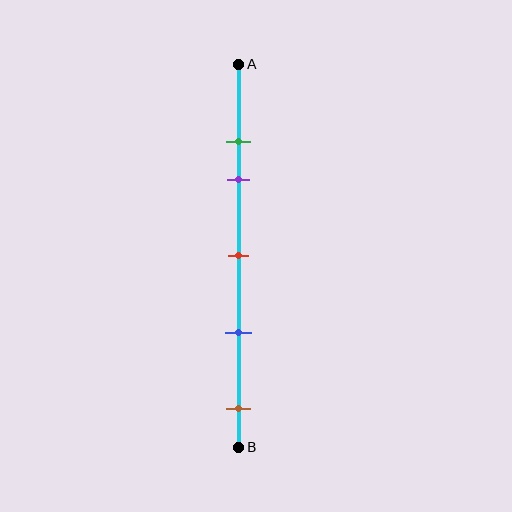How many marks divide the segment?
There are 5 marks dividing the segment.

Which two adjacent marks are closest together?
The green and purple marks are the closest adjacent pair.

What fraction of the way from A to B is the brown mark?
The brown mark is approximately 90% (0.9) of the way from A to B.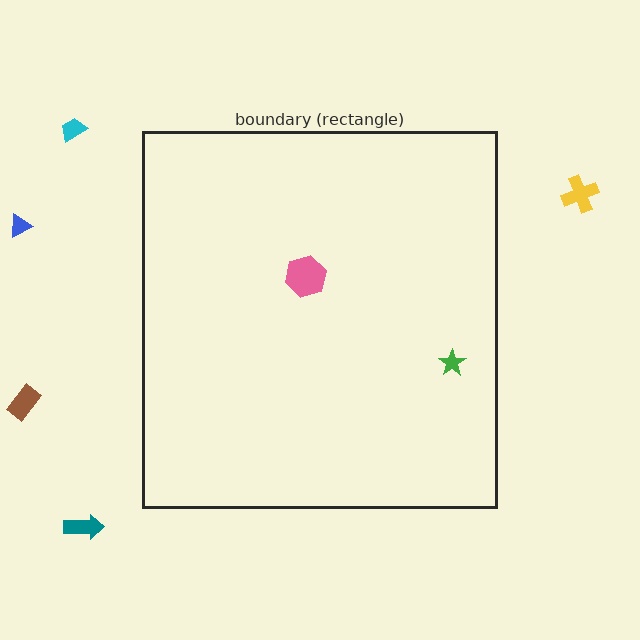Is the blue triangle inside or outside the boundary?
Outside.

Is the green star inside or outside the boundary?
Inside.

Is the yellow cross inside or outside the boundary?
Outside.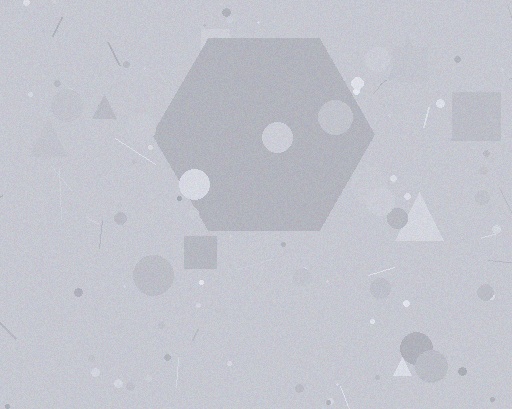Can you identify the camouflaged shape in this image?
The camouflaged shape is a hexagon.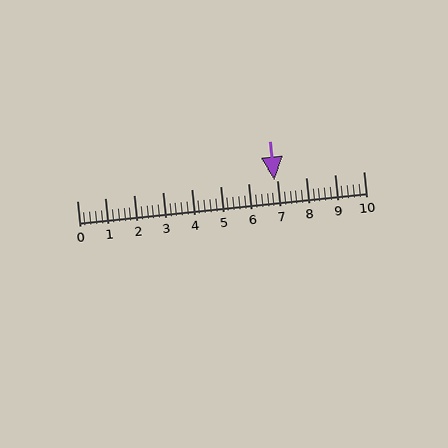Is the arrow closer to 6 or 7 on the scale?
The arrow is closer to 7.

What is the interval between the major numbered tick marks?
The major tick marks are spaced 1 units apart.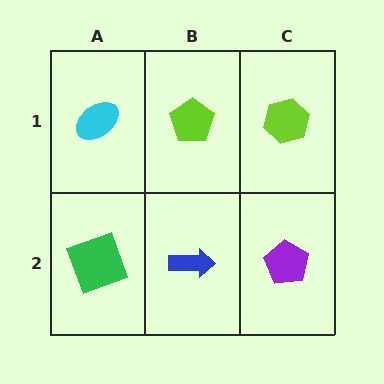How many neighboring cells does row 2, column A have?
2.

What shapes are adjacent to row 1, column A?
A green square (row 2, column A), a lime pentagon (row 1, column B).